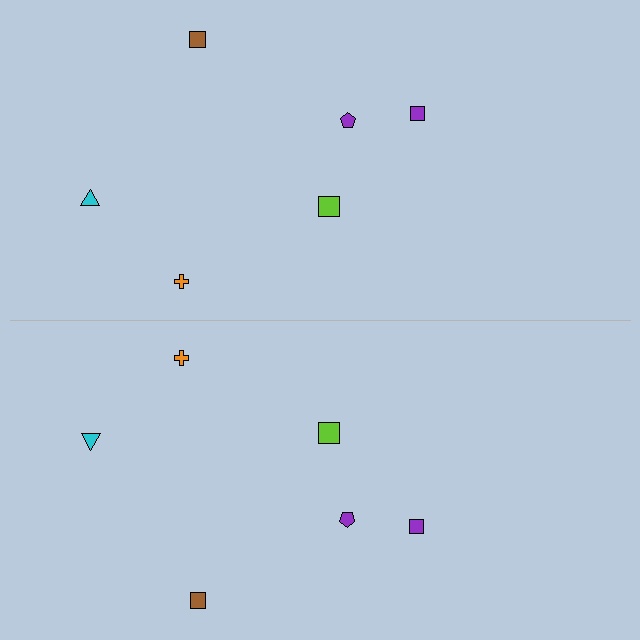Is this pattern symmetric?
Yes, this pattern has bilateral (reflection) symmetry.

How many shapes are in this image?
There are 12 shapes in this image.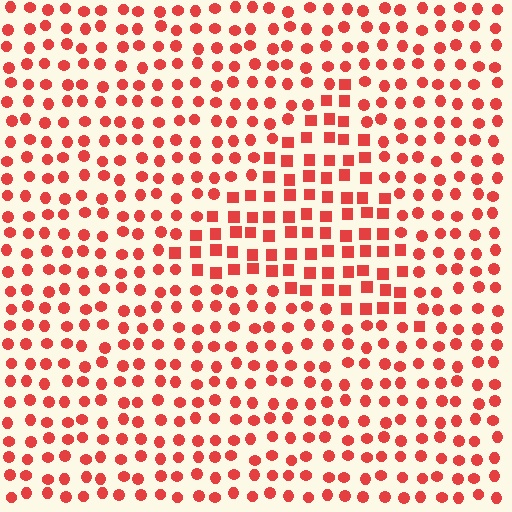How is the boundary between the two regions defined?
The boundary is defined by a change in element shape: squares inside vs. circles outside. All elements share the same color and spacing.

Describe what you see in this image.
The image is filled with small red elements arranged in a uniform grid. A triangle-shaped region contains squares, while the surrounding area contains circles. The boundary is defined purely by the change in element shape.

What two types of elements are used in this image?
The image uses squares inside the triangle region and circles outside it.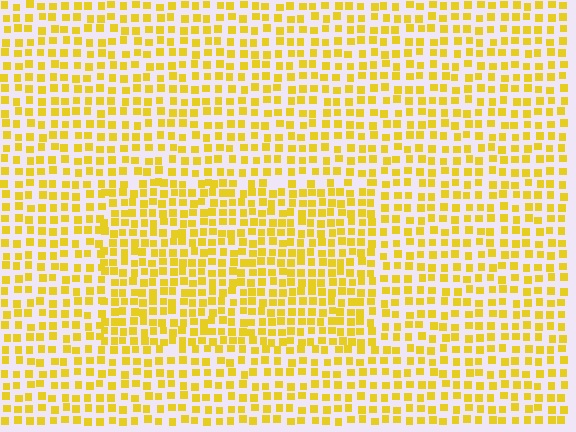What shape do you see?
I see a rectangle.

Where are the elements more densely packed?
The elements are more densely packed inside the rectangle boundary.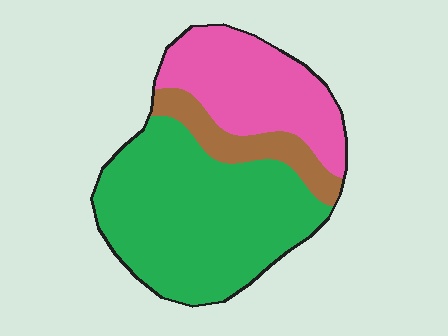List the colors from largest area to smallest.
From largest to smallest: green, pink, brown.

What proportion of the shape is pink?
Pink takes up between a sixth and a third of the shape.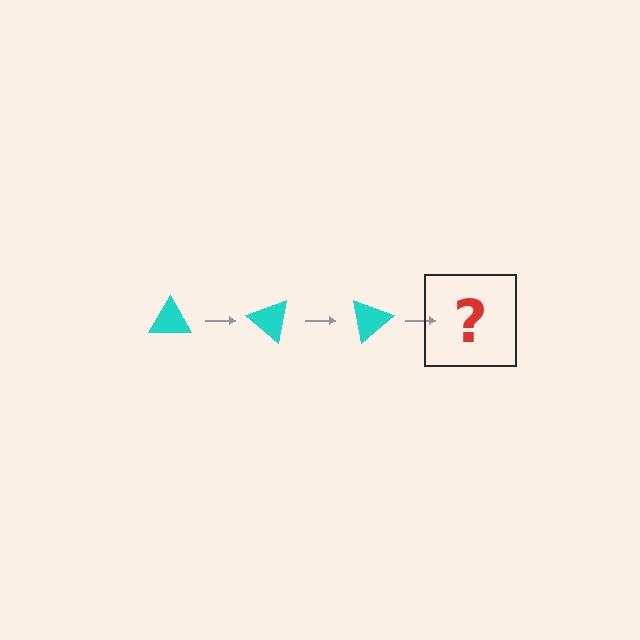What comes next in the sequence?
The next element should be a cyan triangle rotated 120 degrees.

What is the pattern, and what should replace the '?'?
The pattern is that the triangle rotates 40 degrees each step. The '?' should be a cyan triangle rotated 120 degrees.